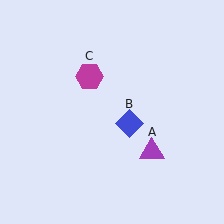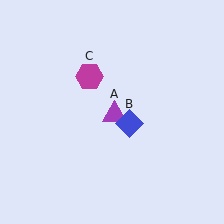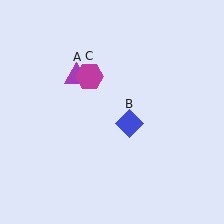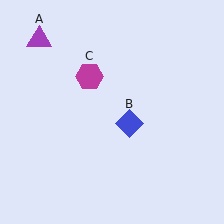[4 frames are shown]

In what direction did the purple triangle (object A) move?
The purple triangle (object A) moved up and to the left.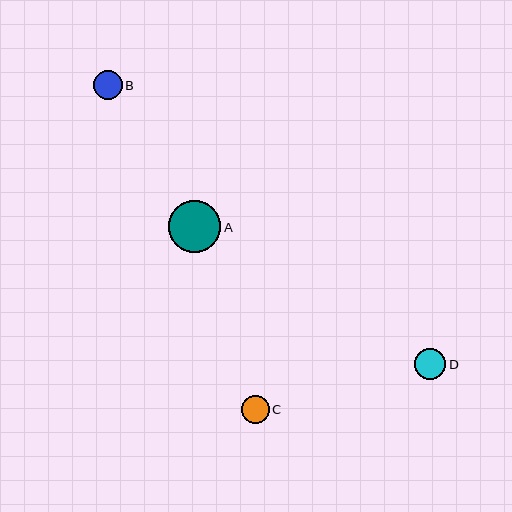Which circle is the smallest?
Circle C is the smallest with a size of approximately 28 pixels.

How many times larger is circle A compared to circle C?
Circle A is approximately 1.8 times the size of circle C.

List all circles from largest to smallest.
From largest to smallest: A, D, B, C.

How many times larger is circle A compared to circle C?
Circle A is approximately 1.8 times the size of circle C.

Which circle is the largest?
Circle A is the largest with a size of approximately 52 pixels.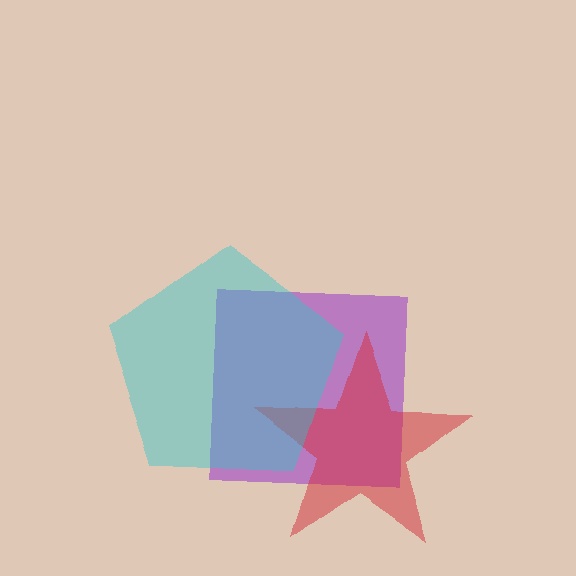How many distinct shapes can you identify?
There are 3 distinct shapes: a purple square, a red star, a cyan pentagon.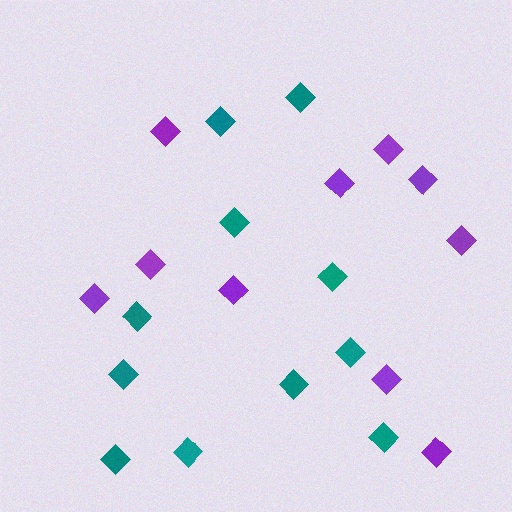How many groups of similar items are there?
There are 2 groups: one group of teal diamonds (11) and one group of purple diamonds (10).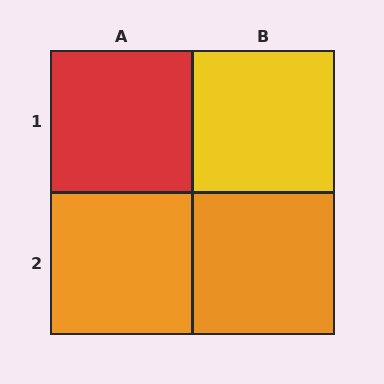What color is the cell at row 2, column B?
Orange.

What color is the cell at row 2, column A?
Orange.